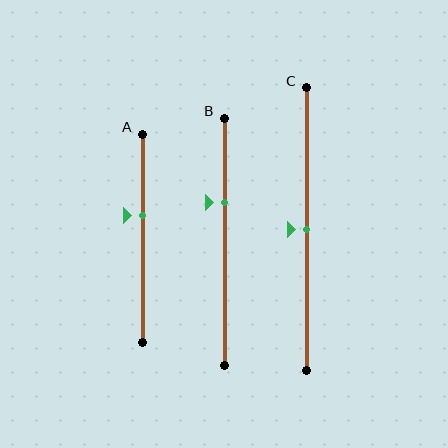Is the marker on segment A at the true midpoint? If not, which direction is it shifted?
No, the marker on segment A is shifted upward by about 11% of the segment length.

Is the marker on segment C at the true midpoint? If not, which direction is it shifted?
Yes, the marker on segment C is at the true midpoint.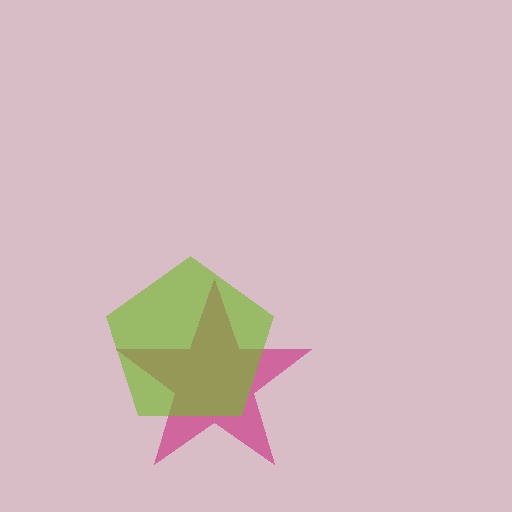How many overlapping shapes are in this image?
There are 2 overlapping shapes in the image.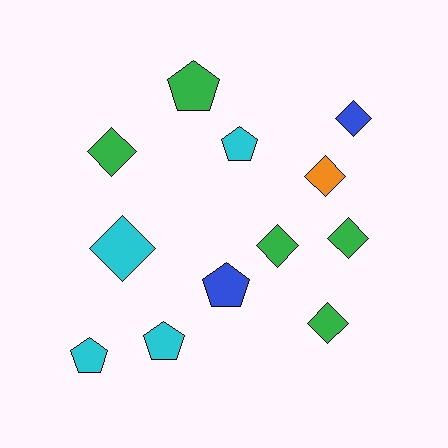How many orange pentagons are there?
There are no orange pentagons.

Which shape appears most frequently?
Diamond, with 7 objects.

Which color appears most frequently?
Green, with 5 objects.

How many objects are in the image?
There are 12 objects.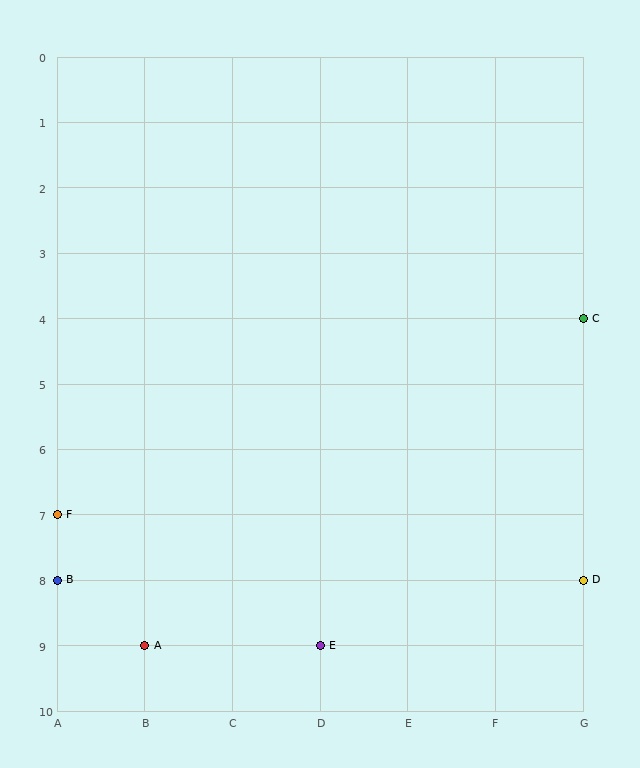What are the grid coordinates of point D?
Point D is at grid coordinates (G, 8).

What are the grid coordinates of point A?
Point A is at grid coordinates (B, 9).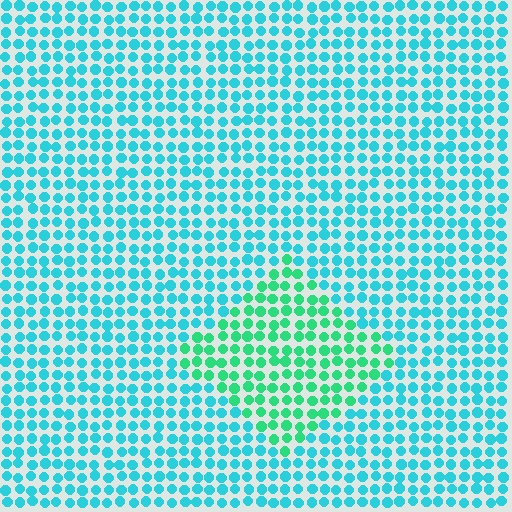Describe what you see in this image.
The image is filled with small cyan elements in a uniform arrangement. A diamond-shaped region is visible where the elements are tinted to a slightly different hue, forming a subtle color boundary.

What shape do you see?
I see a diamond.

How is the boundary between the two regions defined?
The boundary is defined purely by a slight shift in hue (about 37 degrees). Spacing, size, and orientation are identical on both sides.